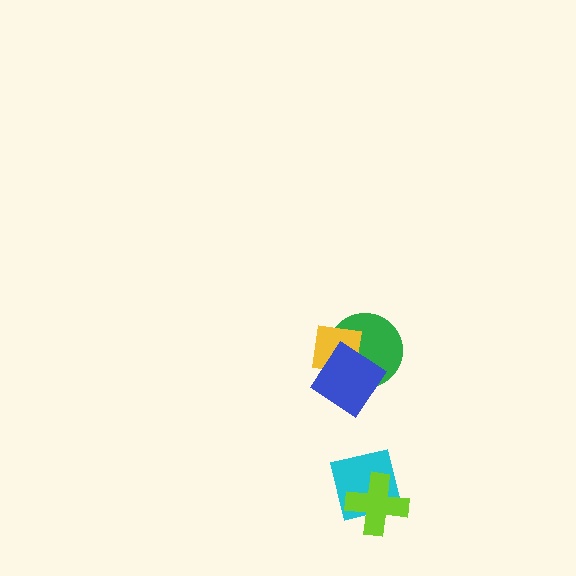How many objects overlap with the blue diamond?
2 objects overlap with the blue diamond.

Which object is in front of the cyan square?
The lime cross is in front of the cyan square.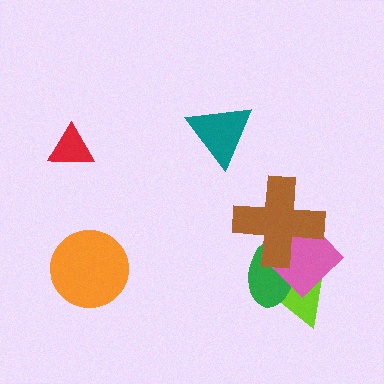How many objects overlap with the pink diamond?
3 objects overlap with the pink diamond.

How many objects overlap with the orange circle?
0 objects overlap with the orange circle.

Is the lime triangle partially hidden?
Yes, it is partially covered by another shape.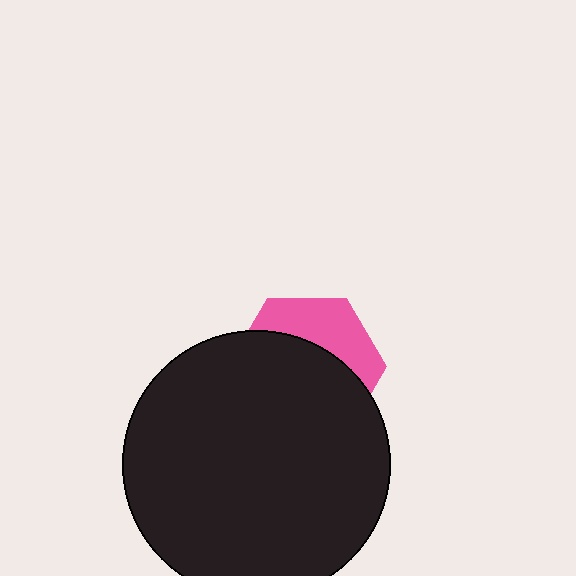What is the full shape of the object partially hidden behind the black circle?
The partially hidden object is a pink hexagon.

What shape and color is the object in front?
The object in front is a black circle.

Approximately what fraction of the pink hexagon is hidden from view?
Roughly 65% of the pink hexagon is hidden behind the black circle.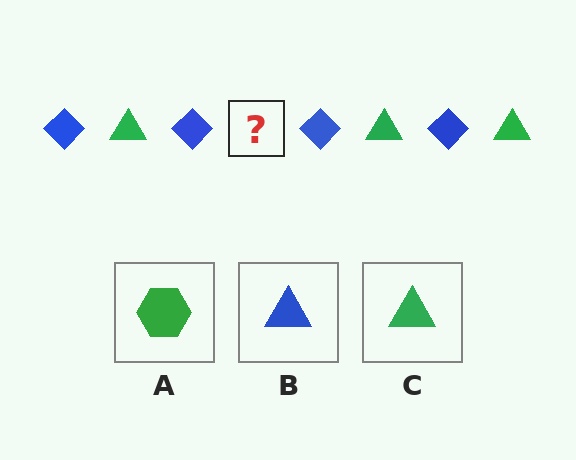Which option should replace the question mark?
Option C.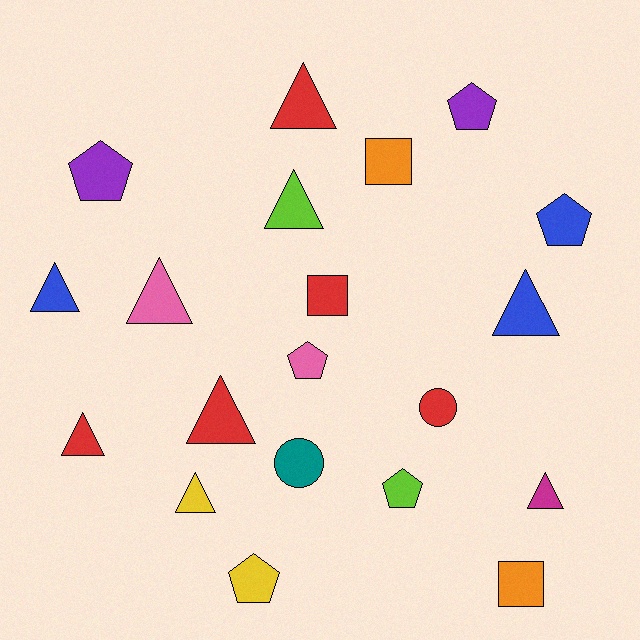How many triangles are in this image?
There are 9 triangles.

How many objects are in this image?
There are 20 objects.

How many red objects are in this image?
There are 5 red objects.